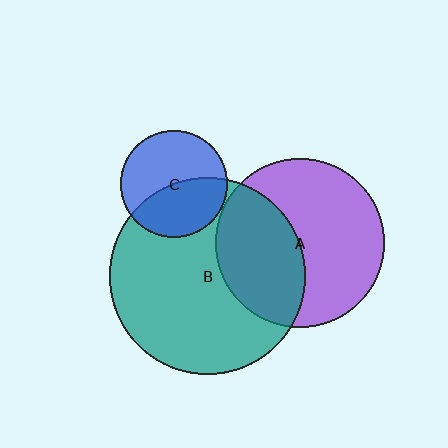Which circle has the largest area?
Circle B (teal).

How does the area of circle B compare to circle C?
Approximately 3.4 times.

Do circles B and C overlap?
Yes.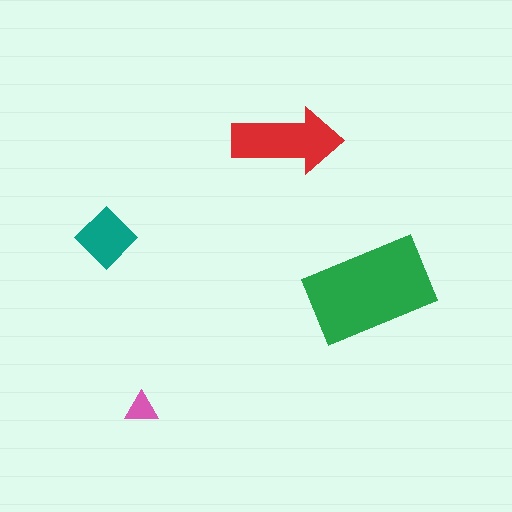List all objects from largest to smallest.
The green rectangle, the red arrow, the teal diamond, the pink triangle.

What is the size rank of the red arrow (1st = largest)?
2nd.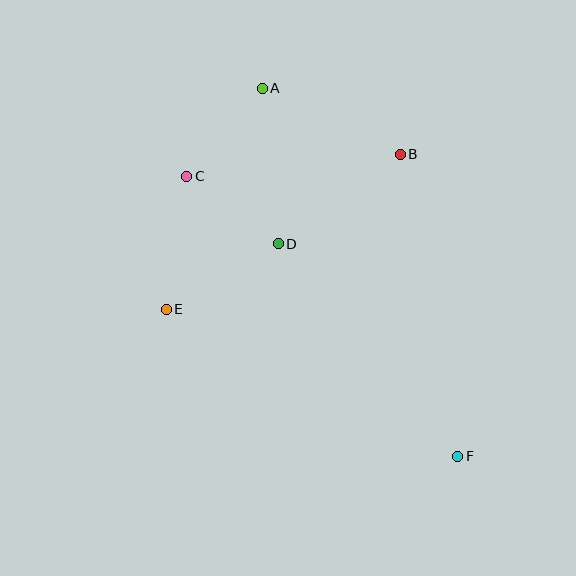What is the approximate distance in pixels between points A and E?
The distance between A and E is approximately 241 pixels.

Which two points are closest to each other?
Points C and D are closest to each other.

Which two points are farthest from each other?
Points A and F are farthest from each other.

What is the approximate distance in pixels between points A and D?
The distance between A and D is approximately 156 pixels.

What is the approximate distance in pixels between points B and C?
The distance between B and C is approximately 214 pixels.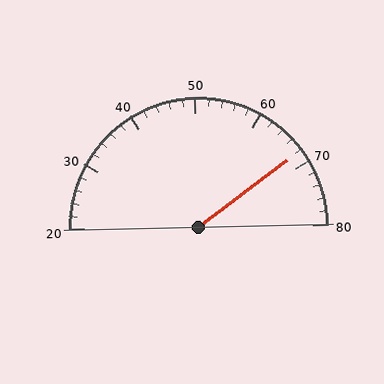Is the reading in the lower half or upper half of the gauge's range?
The reading is in the upper half of the range (20 to 80).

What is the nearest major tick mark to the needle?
The nearest major tick mark is 70.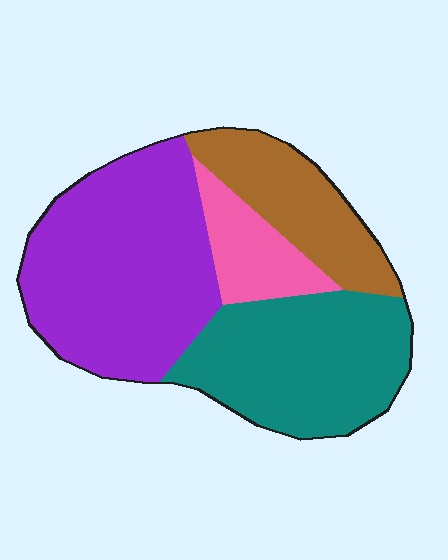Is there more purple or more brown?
Purple.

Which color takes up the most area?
Purple, at roughly 40%.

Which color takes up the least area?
Pink, at roughly 10%.